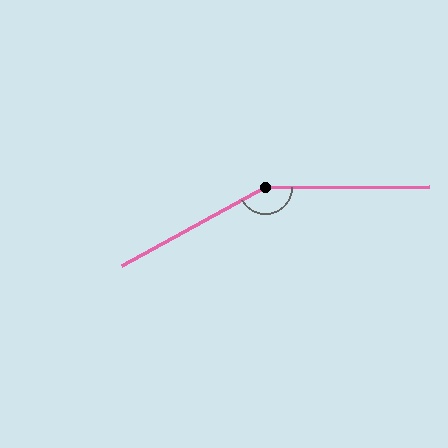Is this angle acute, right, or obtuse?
It is obtuse.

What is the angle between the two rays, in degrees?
Approximately 152 degrees.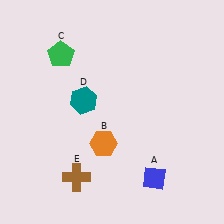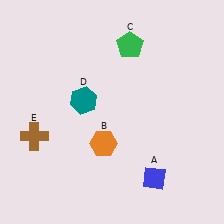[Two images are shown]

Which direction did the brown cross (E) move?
The brown cross (E) moved left.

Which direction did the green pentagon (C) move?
The green pentagon (C) moved right.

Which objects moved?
The objects that moved are: the green pentagon (C), the brown cross (E).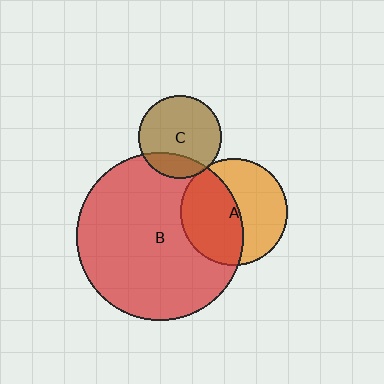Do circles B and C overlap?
Yes.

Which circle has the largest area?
Circle B (red).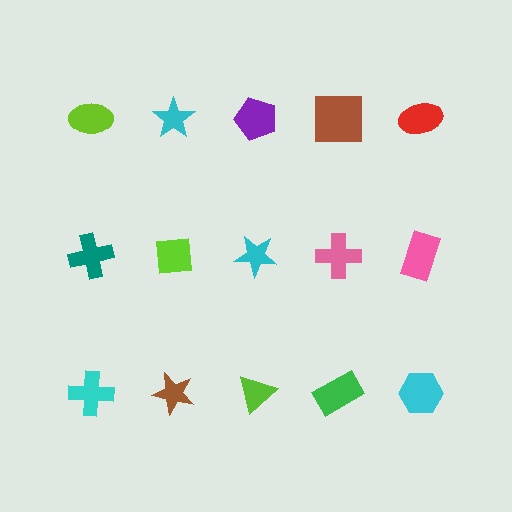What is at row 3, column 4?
A green rectangle.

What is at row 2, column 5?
A pink rectangle.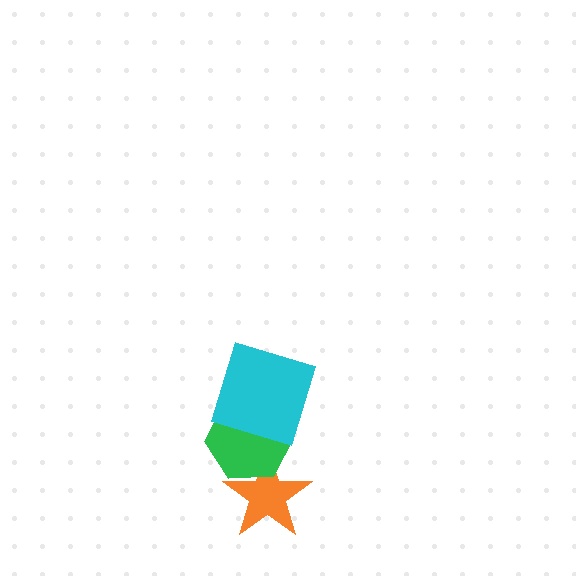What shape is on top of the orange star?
The green hexagon is on top of the orange star.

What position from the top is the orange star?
The orange star is 3rd from the top.